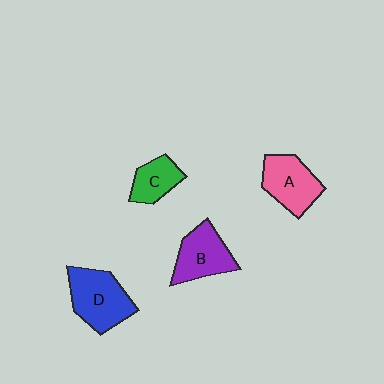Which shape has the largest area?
Shape D (blue).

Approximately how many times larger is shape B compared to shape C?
Approximately 1.5 times.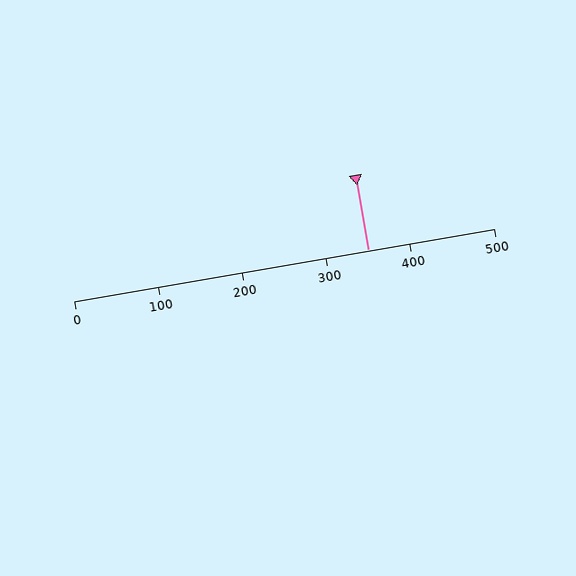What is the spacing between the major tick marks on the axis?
The major ticks are spaced 100 apart.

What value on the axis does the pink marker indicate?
The marker indicates approximately 350.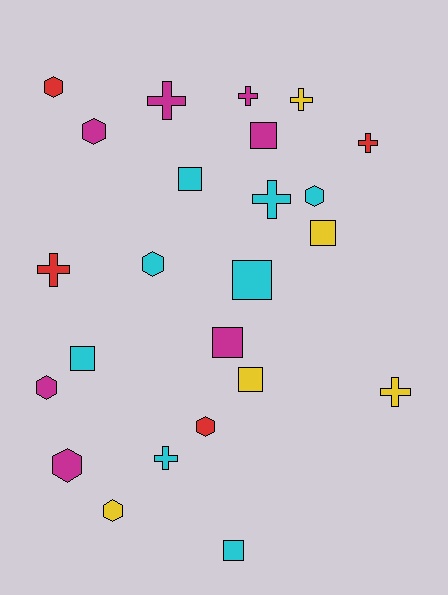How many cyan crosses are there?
There are 2 cyan crosses.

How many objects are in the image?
There are 24 objects.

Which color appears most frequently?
Cyan, with 8 objects.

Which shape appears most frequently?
Square, with 8 objects.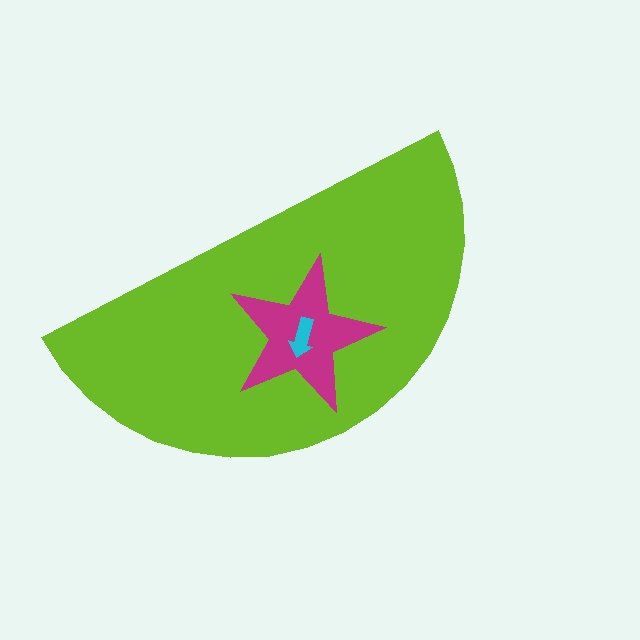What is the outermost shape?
The lime semicircle.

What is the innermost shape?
The cyan arrow.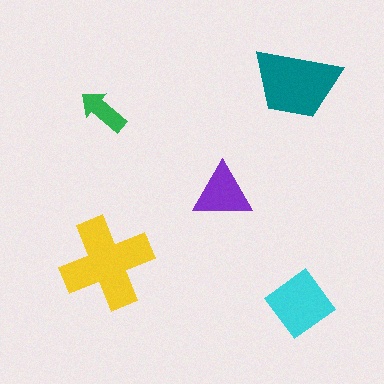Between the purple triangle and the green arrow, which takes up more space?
The purple triangle.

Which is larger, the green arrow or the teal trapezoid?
The teal trapezoid.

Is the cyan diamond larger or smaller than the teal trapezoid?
Smaller.